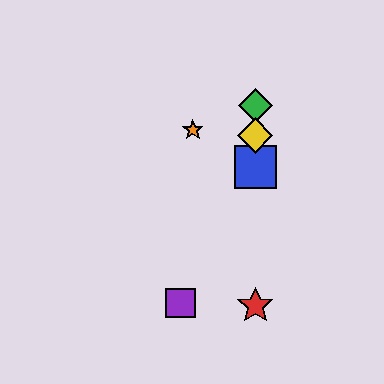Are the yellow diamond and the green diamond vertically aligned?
Yes, both are at x≈255.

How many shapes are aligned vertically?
4 shapes (the red star, the blue square, the green diamond, the yellow diamond) are aligned vertically.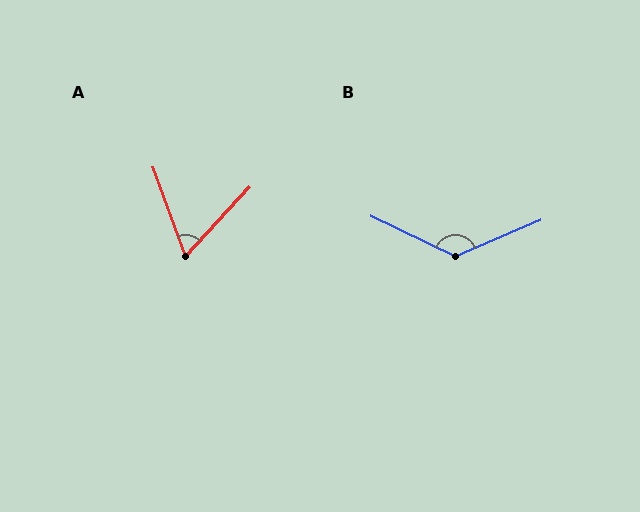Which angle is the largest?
B, at approximately 132 degrees.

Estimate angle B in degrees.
Approximately 132 degrees.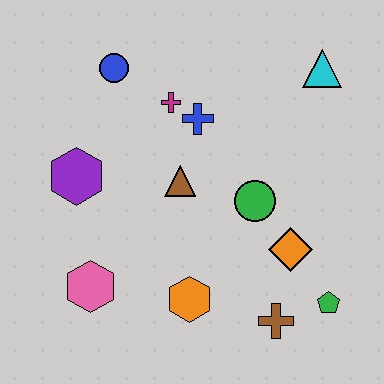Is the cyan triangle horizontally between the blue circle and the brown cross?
No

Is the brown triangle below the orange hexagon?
No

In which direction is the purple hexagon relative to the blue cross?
The purple hexagon is to the left of the blue cross.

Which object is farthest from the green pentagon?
The blue circle is farthest from the green pentagon.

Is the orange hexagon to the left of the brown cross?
Yes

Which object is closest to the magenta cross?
The blue cross is closest to the magenta cross.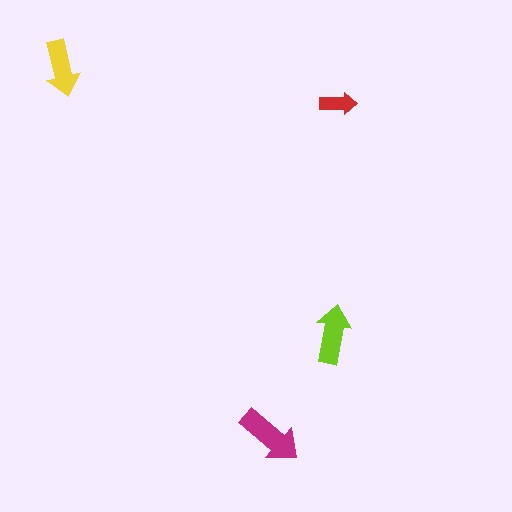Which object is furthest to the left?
The yellow arrow is leftmost.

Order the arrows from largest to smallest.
the magenta one, the lime one, the yellow one, the red one.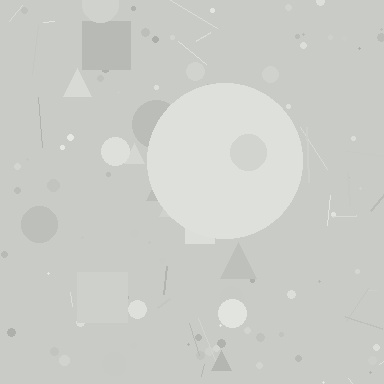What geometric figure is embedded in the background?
A circle is embedded in the background.